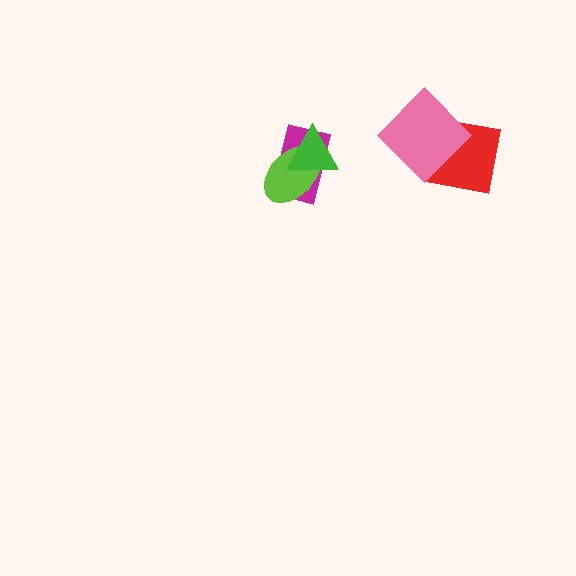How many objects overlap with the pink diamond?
1 object overlaps with the pink diamond.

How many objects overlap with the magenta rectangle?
2 objects overlap with the magenta rectangle.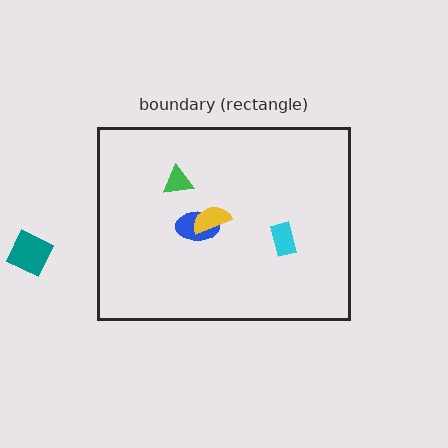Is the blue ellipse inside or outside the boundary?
Inside.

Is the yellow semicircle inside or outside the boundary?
Inside.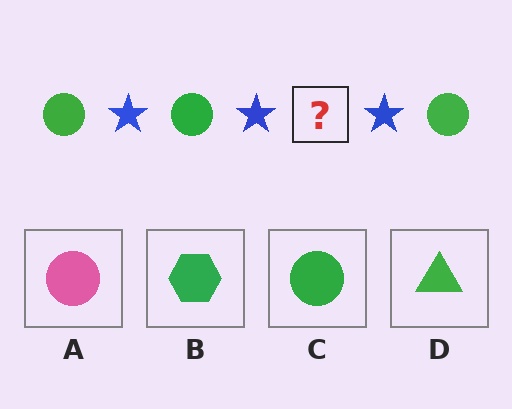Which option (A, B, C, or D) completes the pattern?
C.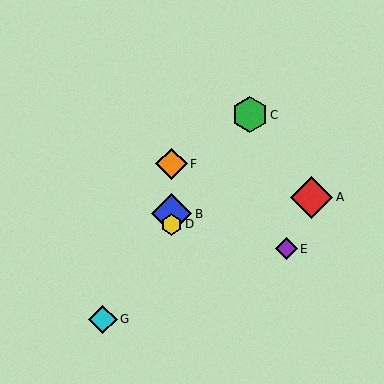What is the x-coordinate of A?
Object A is at x≈312.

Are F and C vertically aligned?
No, F is at x≈171 and C is at x≈250.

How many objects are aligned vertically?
3 objects (B, D, F) are aligned vertically.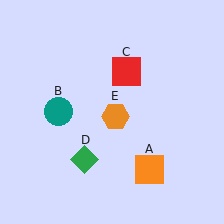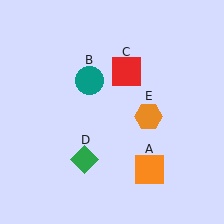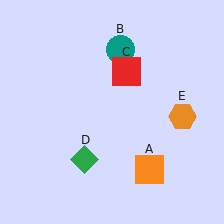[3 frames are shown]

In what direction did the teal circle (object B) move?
The teal circle (object B) moved up and to the right.